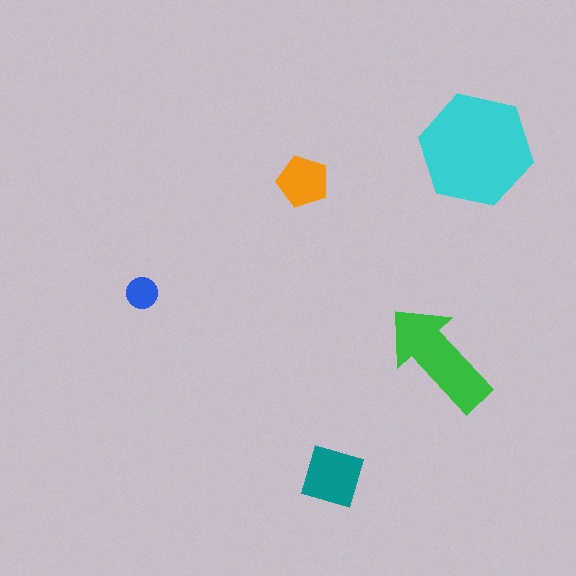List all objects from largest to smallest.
The cyan hexagon, the green arrow, the teal square, the orange pentagon, the blue circle.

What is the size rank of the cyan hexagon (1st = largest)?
1st.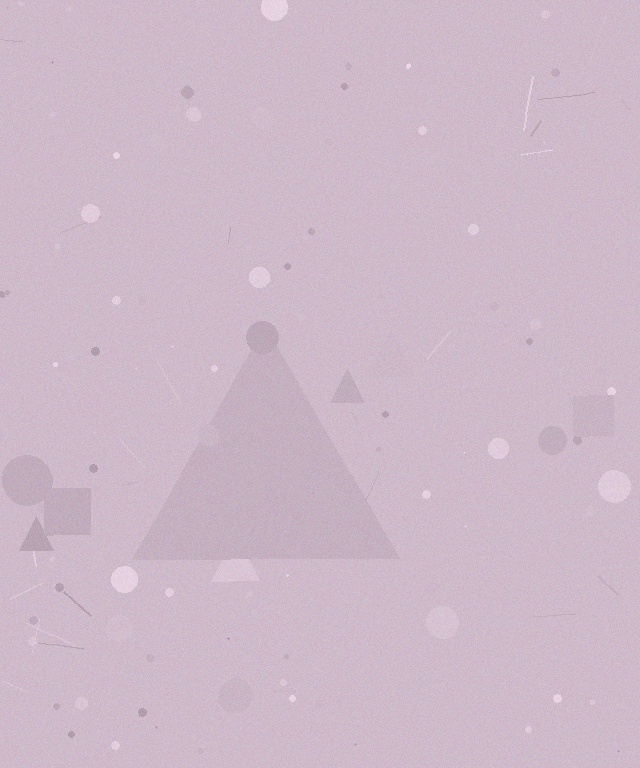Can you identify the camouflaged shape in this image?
The camouflaged shape is a triangle.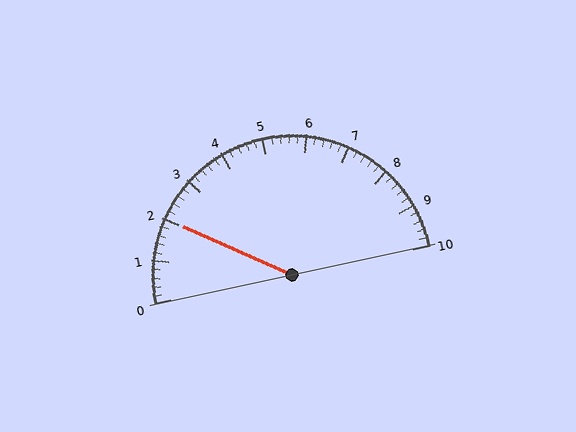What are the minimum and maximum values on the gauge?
The gauge ranges from 0 to 10.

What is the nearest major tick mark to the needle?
The nearest major tick mark is 2.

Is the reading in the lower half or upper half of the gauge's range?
The reading is in the lower half of the range (0 to 10).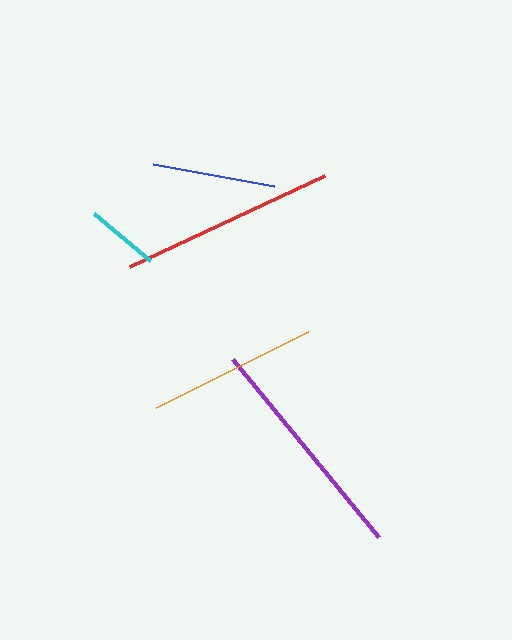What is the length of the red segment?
The red segment is approximately 214 pixels long.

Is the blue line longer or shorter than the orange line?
The orange line is longer than the blue line.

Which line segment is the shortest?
The cyan line is the shortest at approximately 73 pixels.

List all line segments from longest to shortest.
From longest to shortest: purple, red, orange, blue, cyan.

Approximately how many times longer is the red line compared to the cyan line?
The red line is approximately 2.9 times the length of the cyan line.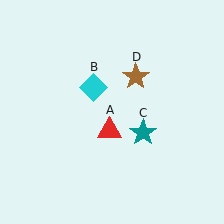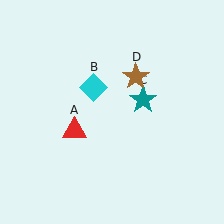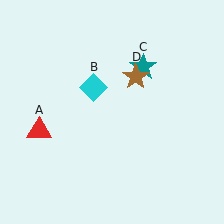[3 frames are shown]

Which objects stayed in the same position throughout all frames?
Cyan diamond (object B) and brown star (object D) remained stationary.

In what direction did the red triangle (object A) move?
The red triangle (object A) moved left.